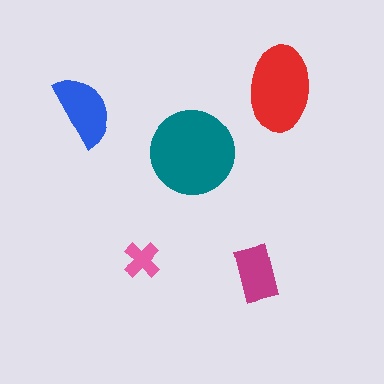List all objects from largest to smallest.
The teal circle, the red ellipse, the blue semicircle, the magenta rectangle, the pink cross.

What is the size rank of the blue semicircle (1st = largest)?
3rd.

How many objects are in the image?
There are 5 objects in the image.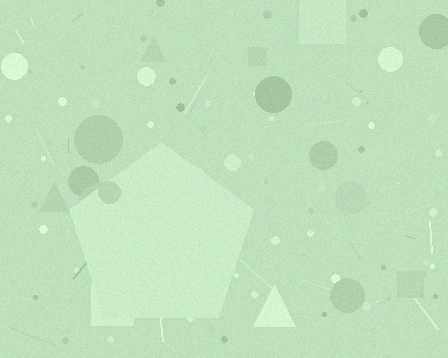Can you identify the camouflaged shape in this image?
The camouflaged shape is a pentagon.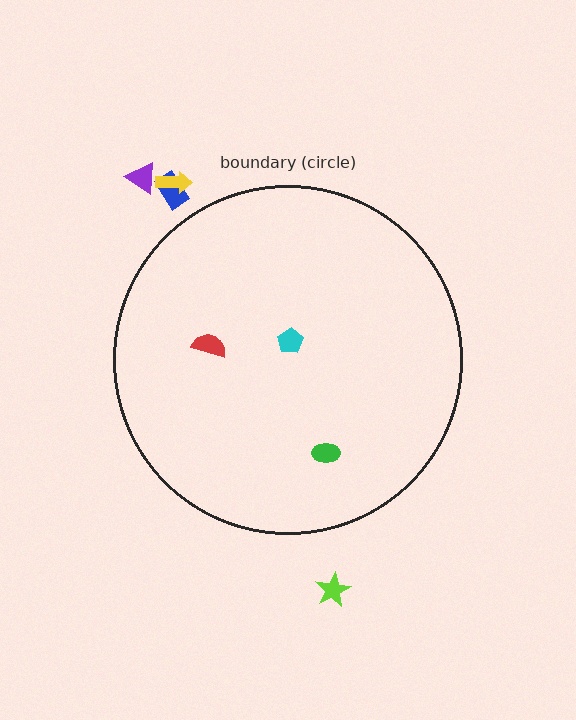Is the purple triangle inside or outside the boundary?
Outside.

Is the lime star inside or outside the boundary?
Outside.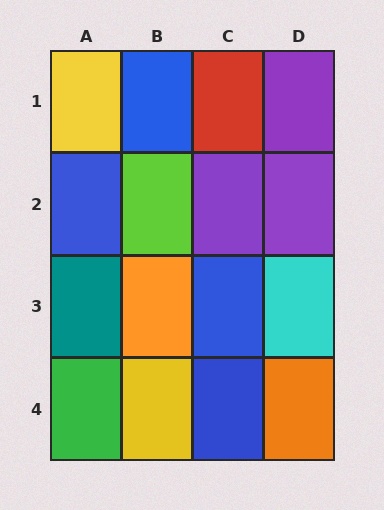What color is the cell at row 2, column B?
Lime.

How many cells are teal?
1 cell is teal.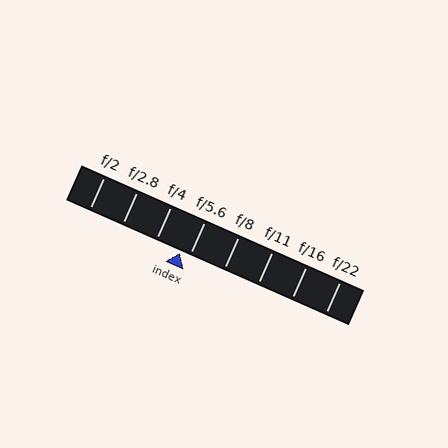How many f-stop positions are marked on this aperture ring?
There are 8 f-stop positions marked.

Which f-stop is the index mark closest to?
The index mark is closest to f/5.6.